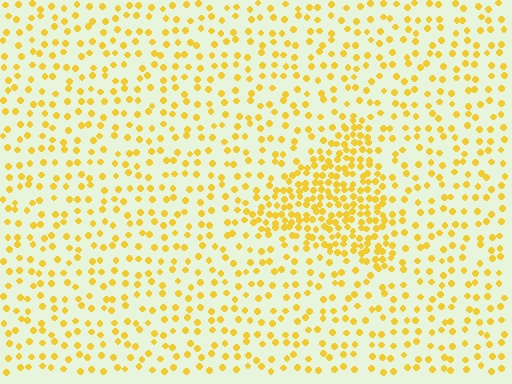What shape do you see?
I see a triangle.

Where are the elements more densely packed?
The elements are more densely packed inside the triangle boundary.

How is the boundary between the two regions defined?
The boundary is defined by a change in element density (approximately 2.4x ratio). All elements are the same color, size, and shape.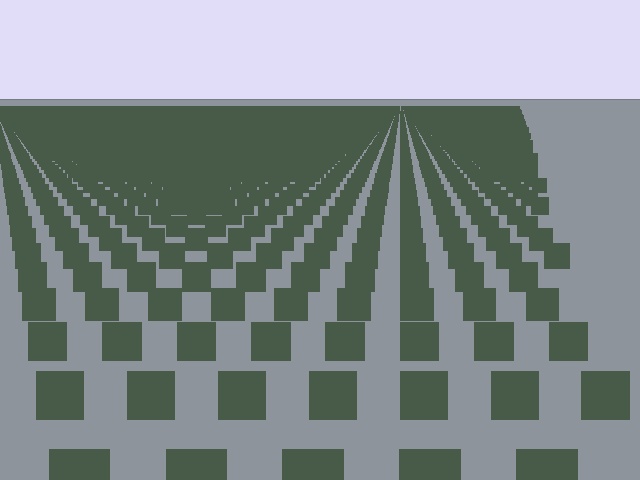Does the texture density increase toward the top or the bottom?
Density increases toward the top.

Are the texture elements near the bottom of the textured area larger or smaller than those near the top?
Larger. Near the bottom, elements are closer to the viewer and appear at a bigger on-screen size.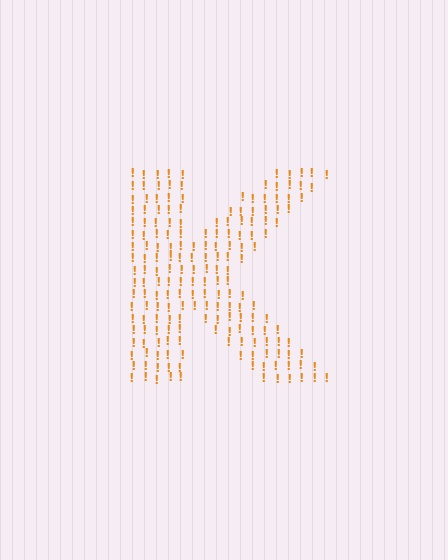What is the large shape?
The large shape is the letter K.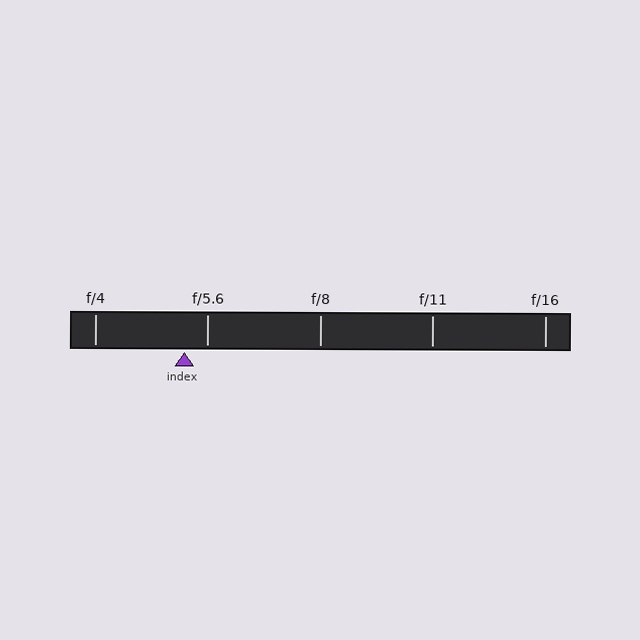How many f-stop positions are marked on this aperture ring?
There are 5 f-stop positions marked.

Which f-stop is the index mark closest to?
The index mark is closest to f/5.6.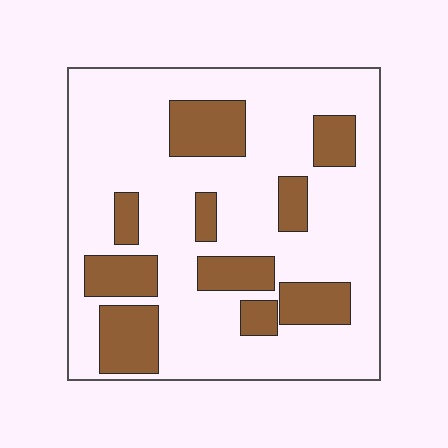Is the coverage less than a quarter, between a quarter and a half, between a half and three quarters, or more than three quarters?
Between a quarter and a half.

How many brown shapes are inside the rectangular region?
10.